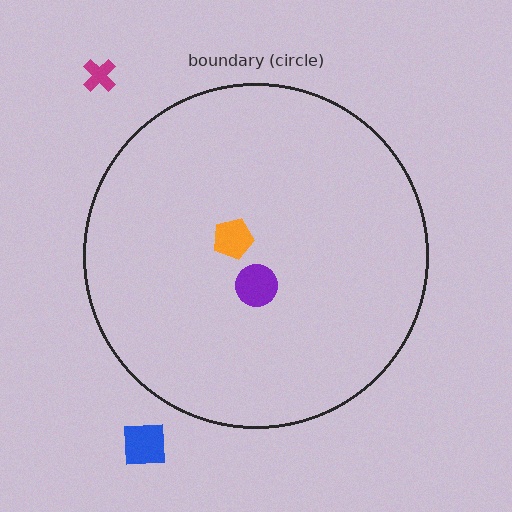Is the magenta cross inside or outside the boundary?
Outside.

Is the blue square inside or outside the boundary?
Outside.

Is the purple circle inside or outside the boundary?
Inside.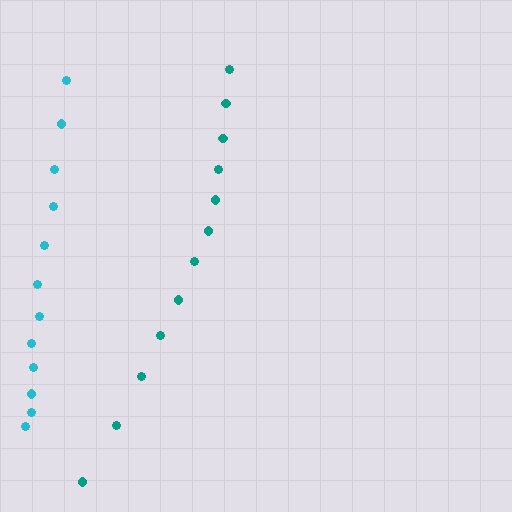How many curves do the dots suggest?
There are 2 distinct paths.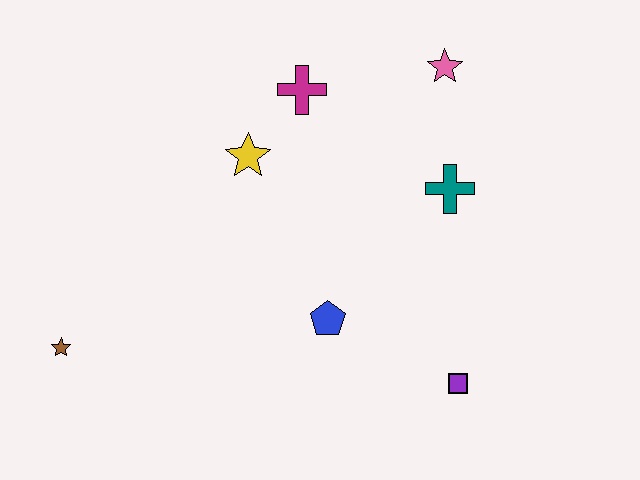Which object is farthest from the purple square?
The brown star is farthest from the purple square.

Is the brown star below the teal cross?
Yes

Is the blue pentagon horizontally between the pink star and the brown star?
Yes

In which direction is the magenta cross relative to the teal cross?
The magenta cross is to the left of the teal cross.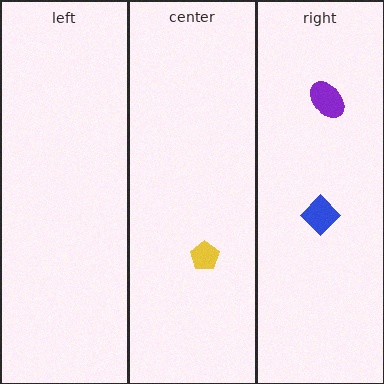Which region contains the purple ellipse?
The right region.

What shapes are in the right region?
The purple ellipse, the blue diamond.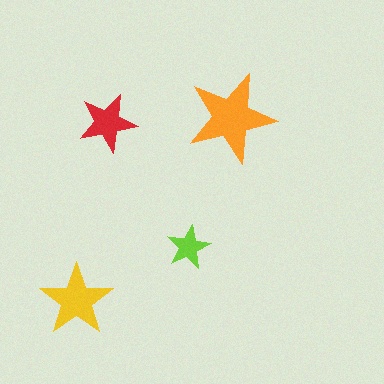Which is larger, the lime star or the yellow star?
The yellow one.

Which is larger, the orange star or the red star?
The orange one.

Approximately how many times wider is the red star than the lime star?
About 1.5 times wider.